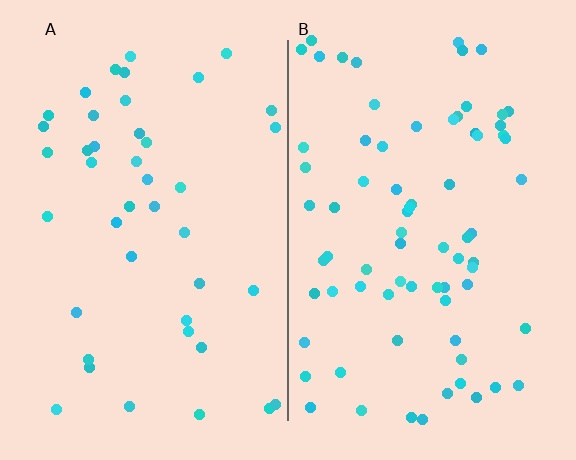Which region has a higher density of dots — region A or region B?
B (the right).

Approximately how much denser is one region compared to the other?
Approximately 1.7× — region B over region A.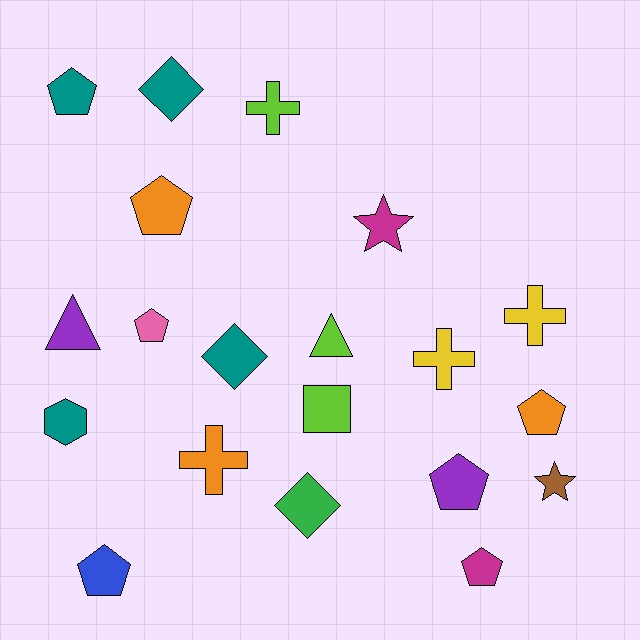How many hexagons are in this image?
There is 1 hexagon.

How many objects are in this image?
There are 20 objects.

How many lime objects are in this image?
There are 3 lime objects.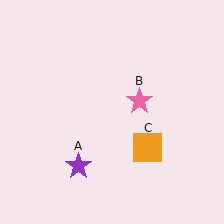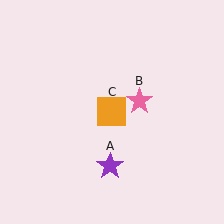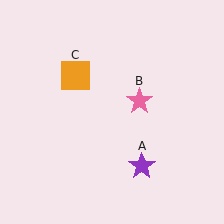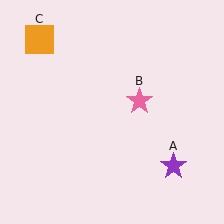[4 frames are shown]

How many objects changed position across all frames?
2 objects changed position: purple star (object A), orange square (object C).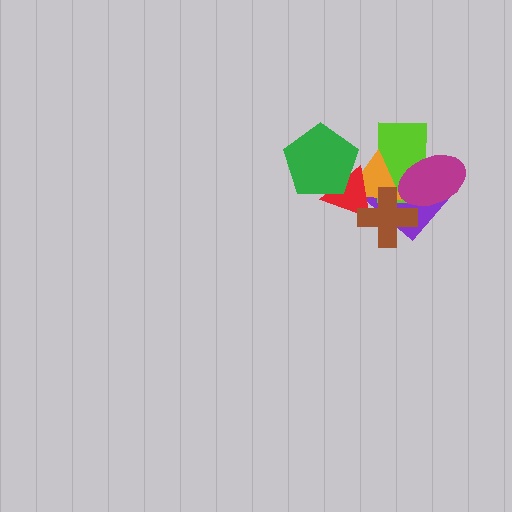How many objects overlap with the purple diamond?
5 objects overlap with the purple diamond.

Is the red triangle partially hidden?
Yes, it is partially covered by another shape.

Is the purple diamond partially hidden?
Yes, it is partially covered by another shape.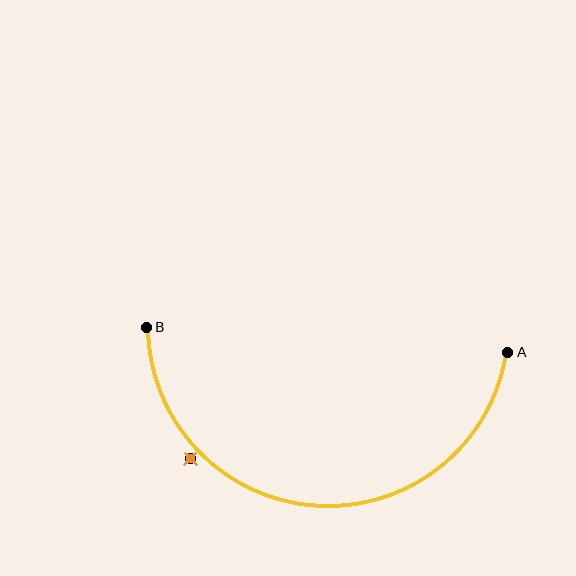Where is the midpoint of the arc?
The arc midpoint is the point on the curve farthest from the straight line joining A and B. It sits below that line.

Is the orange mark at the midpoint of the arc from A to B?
No — the orange mark does not lie on the arc at all. It sits slightly outside the curve.